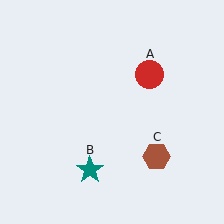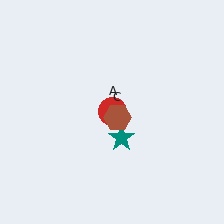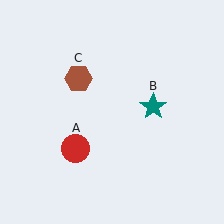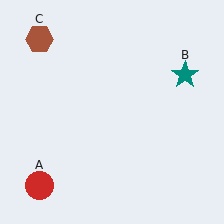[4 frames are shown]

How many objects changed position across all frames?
3 objects changed position: red circle (object A), teal star (object B), brown hexagon (object C).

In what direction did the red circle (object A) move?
The red circle (object A) moved down and to the left.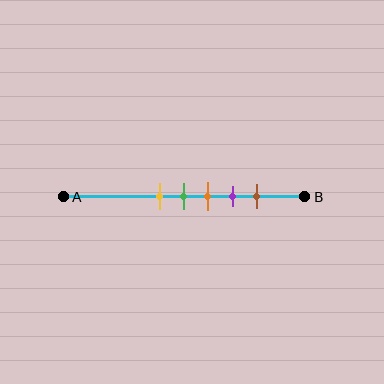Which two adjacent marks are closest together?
The yellow and green marks are the closest adjacent pair.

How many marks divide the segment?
There are 5 marks dividing the segment.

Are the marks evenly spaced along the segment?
Yes, the marks are approximately evenly spaced.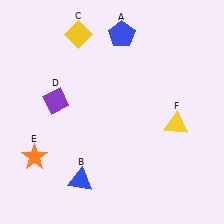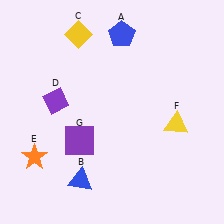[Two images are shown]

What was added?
A purple square (G) was added in Image 2.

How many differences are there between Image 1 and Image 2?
There is 1 difference between the two images.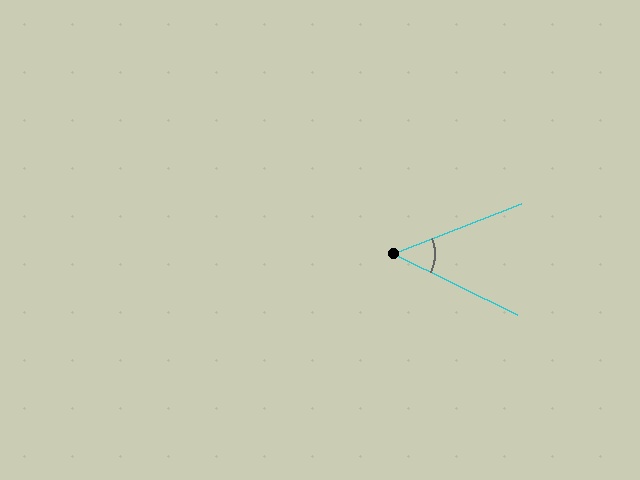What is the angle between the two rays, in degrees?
Approximately 47 degrees.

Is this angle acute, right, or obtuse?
It is acute.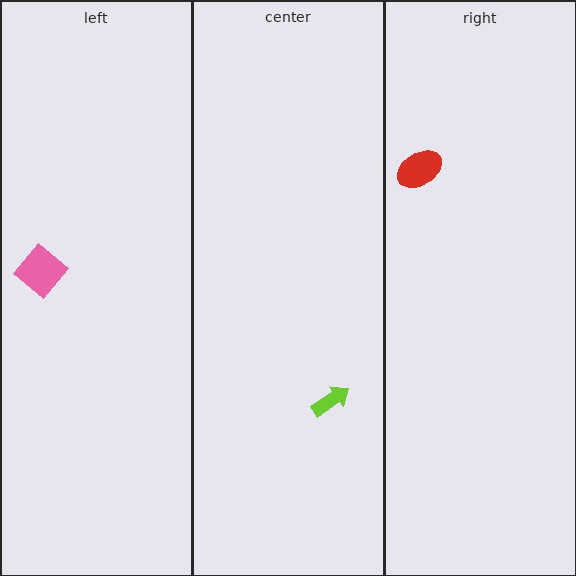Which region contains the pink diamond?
The left region.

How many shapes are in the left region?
1.